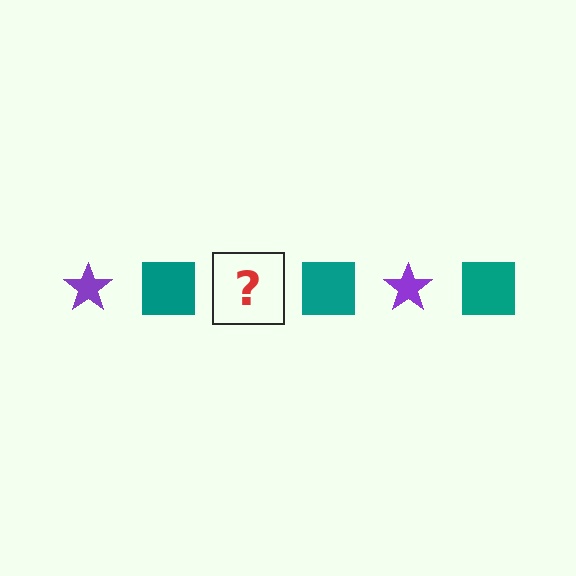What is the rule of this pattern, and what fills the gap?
The rule is that the pattern alternates between purple star and teal square. The gap should be filled with a purple star.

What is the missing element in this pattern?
The missing element is a purple star.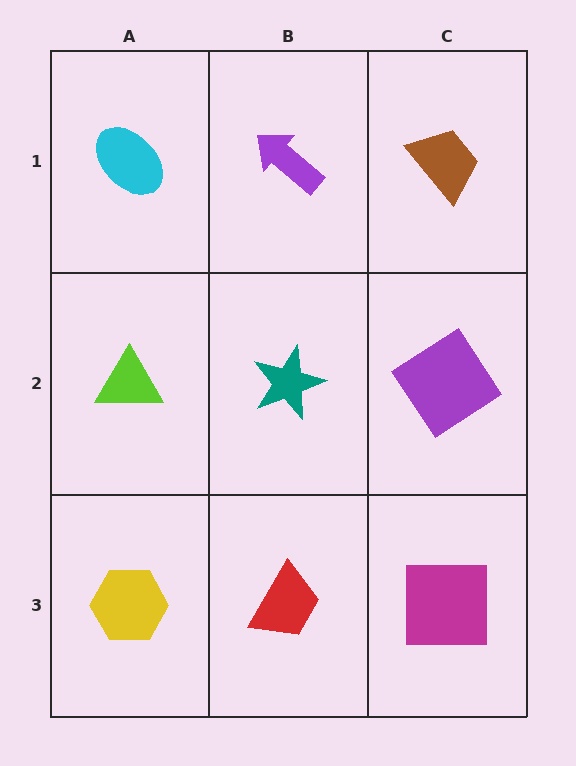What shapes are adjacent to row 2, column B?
A purple arrow (row 1, column B), a red trapezoid (row 3, column B), a lime triangle (row 2, column A), a purple diamond (row 2, column C).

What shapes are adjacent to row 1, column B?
A teal star (row 2, column B), a cyan ellipse (row 1, column A), a brown trapezoid (row 1, column C).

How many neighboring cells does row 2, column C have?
3.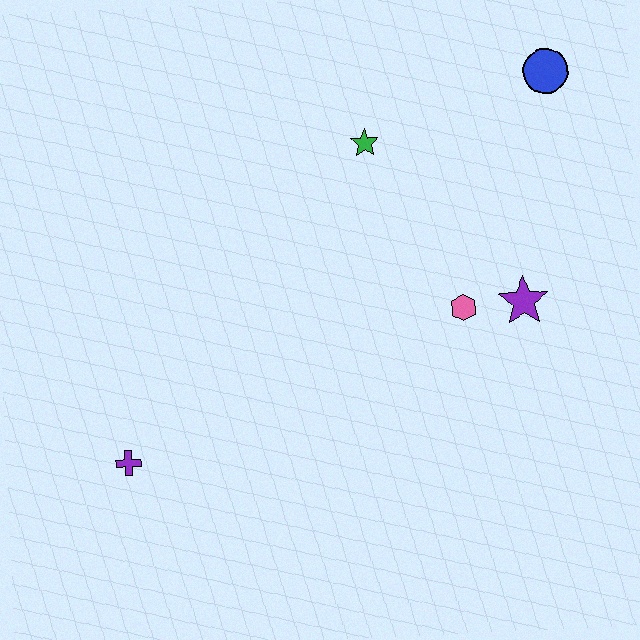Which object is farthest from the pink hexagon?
The purple cross is farthest from the pink hexagon.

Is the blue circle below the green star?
No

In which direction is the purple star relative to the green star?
The purple star is below the green star.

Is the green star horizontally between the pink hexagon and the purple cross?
Yes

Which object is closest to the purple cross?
The pink hexagon is closest to the purple cross.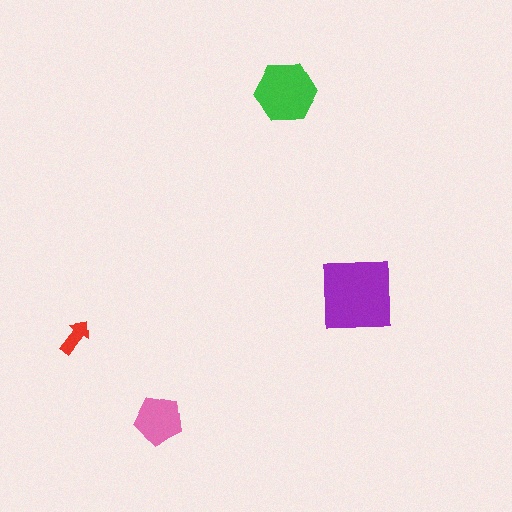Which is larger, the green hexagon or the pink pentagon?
The green hexagon.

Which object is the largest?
The purple square.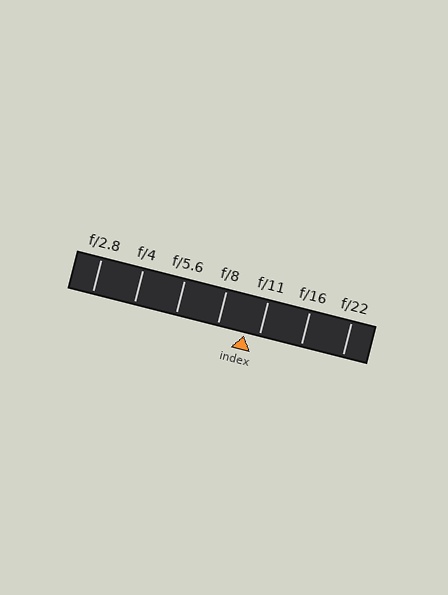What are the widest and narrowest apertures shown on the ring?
The widest aperture shown is f/2.8 and the narrowest is f/22.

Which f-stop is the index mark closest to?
The index mark is closest to f/11.